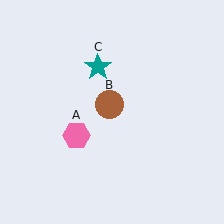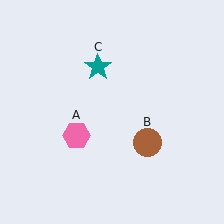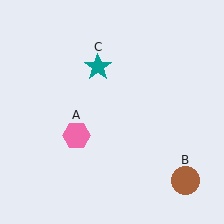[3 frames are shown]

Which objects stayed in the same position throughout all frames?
Pink hexagon (object A) and teal star (object C) remained stationary.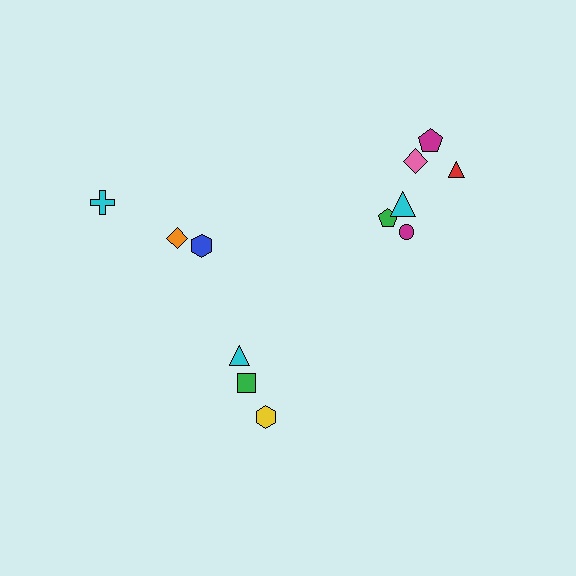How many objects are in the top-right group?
There are 6 objects.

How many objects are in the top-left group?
There are 3 objects.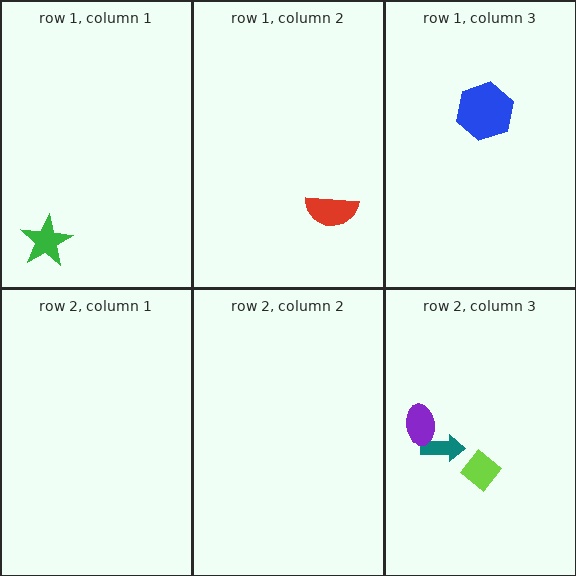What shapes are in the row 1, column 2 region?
The red semicircle.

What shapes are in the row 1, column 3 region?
The blue hexagon.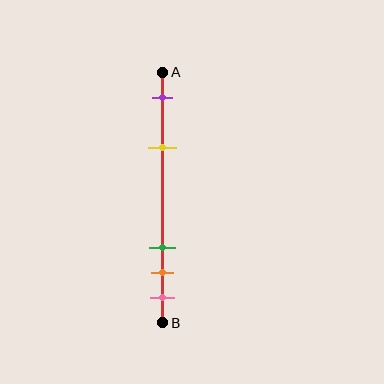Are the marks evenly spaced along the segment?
No, the marks are not evenly spaced.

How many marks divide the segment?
There are 5 marks dividing the segment.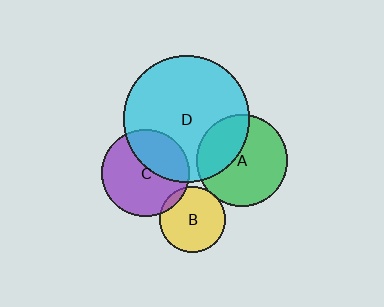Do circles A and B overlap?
Yes.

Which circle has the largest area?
Circle D (cyan).